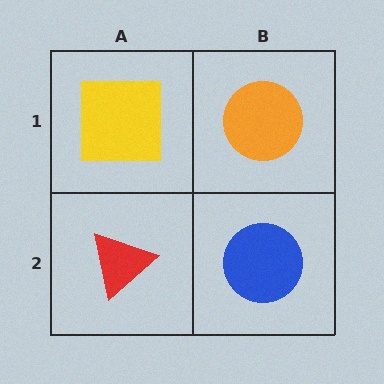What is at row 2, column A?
A red triangle.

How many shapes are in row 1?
2 shapes.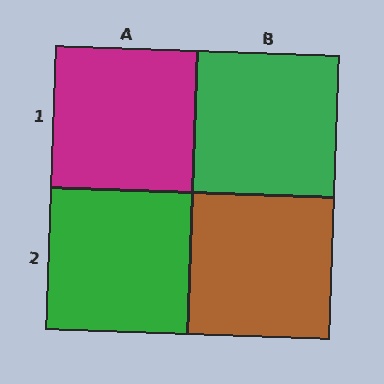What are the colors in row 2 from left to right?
Green, brown.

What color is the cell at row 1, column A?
Magenta.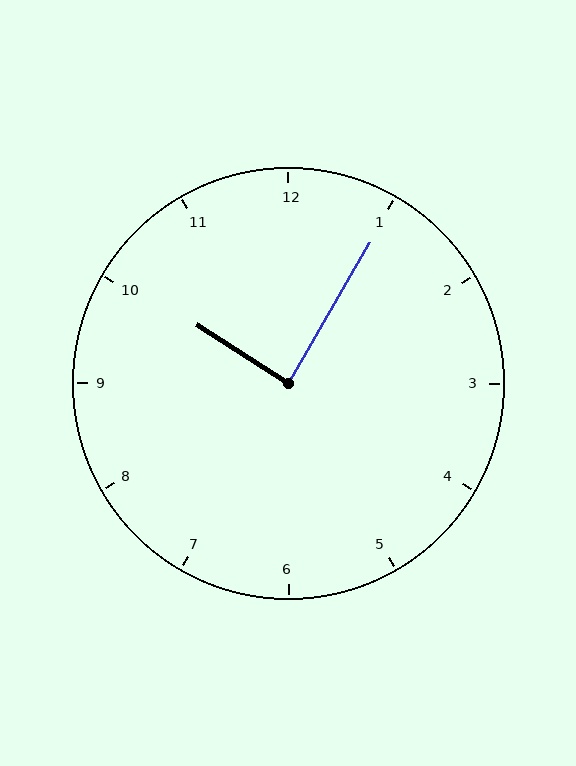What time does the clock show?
10:05.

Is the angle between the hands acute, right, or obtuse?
It is right.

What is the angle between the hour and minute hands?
Approximately 88 degrees.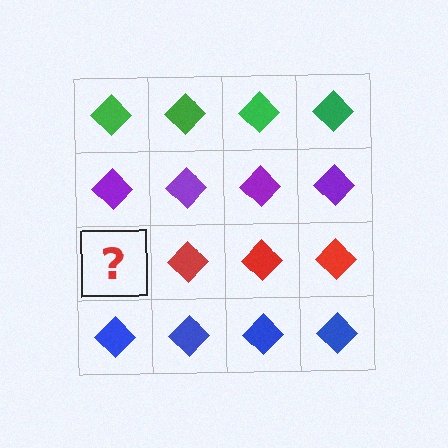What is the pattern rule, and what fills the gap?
The rule is that each row has a consistent color. The gap should be filled with a red diamond.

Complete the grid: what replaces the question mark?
The question mark should be replaced with a red diamond.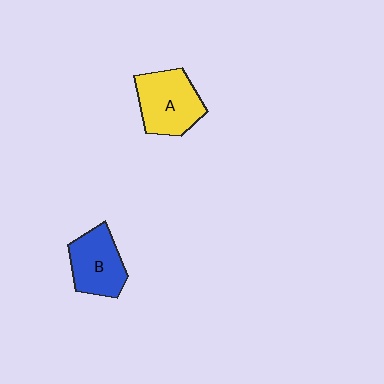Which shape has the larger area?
Shape A (yellow).